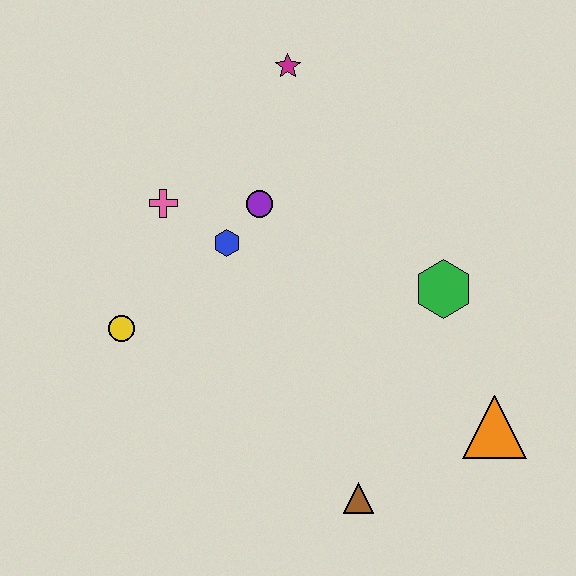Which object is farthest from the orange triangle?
The magenta star is farthest from the orange triangle.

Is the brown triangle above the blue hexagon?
No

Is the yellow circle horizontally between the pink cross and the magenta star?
No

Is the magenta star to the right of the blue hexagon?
Yes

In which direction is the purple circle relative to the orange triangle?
The purple circle is to the left of the orange triangle.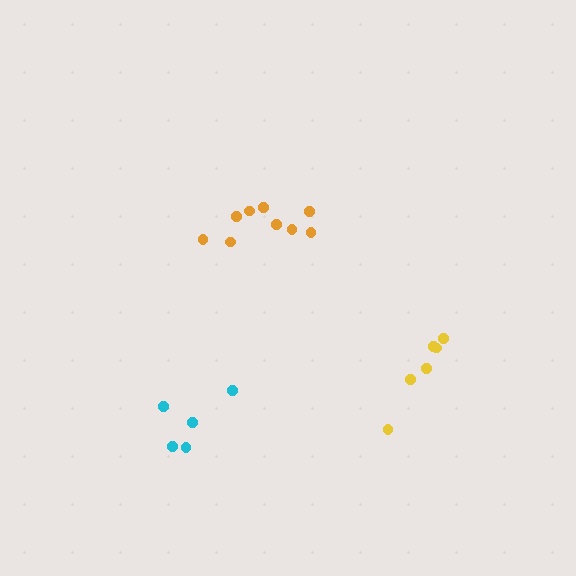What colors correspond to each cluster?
The clusters are colored: orange, yellow, cyan.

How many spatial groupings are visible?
There are 3 spatial groupings.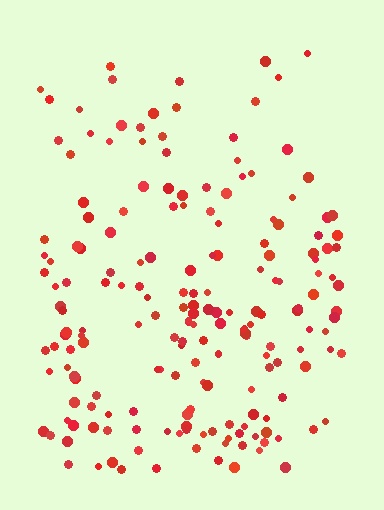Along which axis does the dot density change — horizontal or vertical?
Vertical.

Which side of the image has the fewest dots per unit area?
The top.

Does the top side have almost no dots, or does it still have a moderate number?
Still a moderate number, just noticeably fewer than the bottom.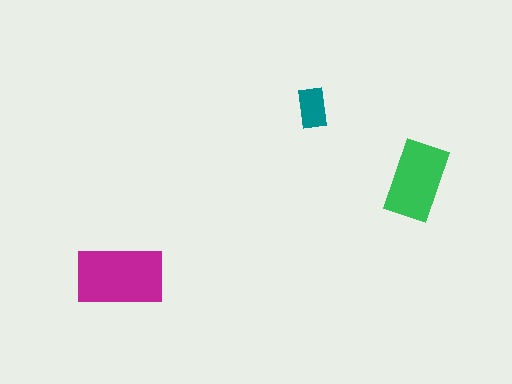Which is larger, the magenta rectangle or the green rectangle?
The magenta one.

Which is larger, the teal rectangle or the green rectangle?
The green one.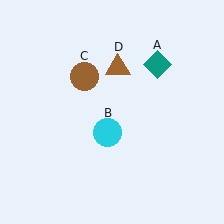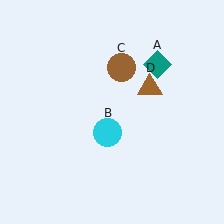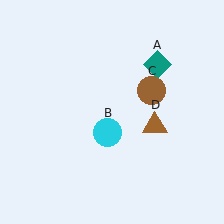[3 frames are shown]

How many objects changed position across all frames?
2 objects changed position: brown circle (object C), brown triangle (object D).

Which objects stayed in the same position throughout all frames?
Teal diamond (object A) and cyan circle (object B) remained stationary.